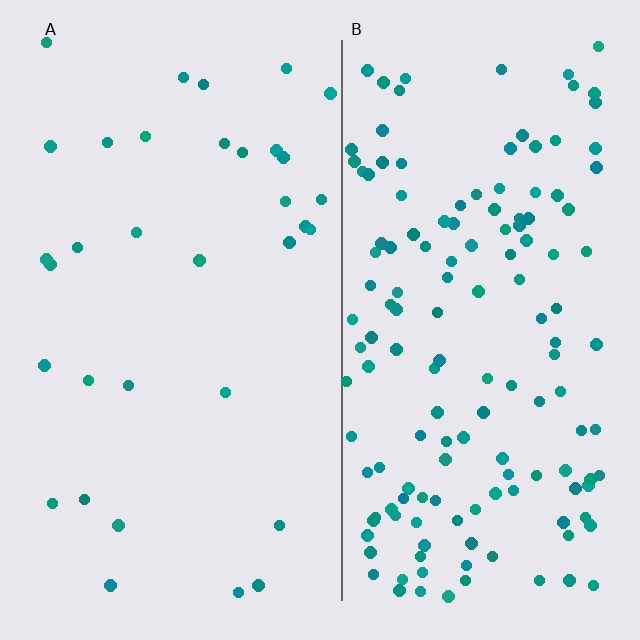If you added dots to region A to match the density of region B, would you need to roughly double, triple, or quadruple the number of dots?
Approximately quadruple.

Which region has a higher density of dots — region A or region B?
B (the right).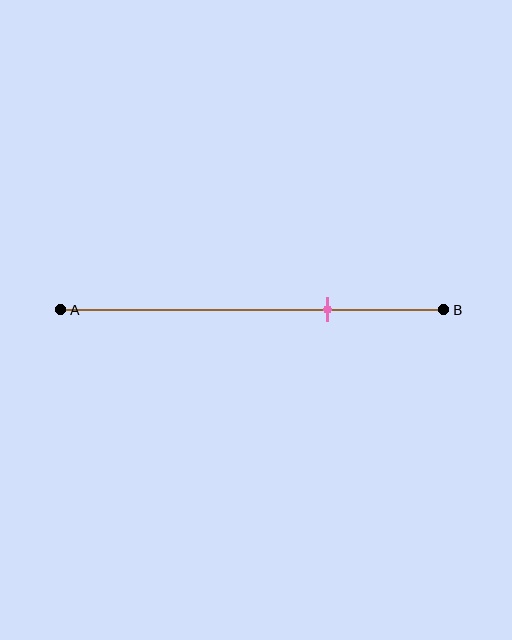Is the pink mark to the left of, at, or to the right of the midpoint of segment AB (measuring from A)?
The pink mark is to the right of the midpoint of segment AB.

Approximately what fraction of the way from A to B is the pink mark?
The pink mark is approximately 70% of the way from A to B.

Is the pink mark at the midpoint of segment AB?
No, the mark is at about 70% from A, not at the 50% midpoint.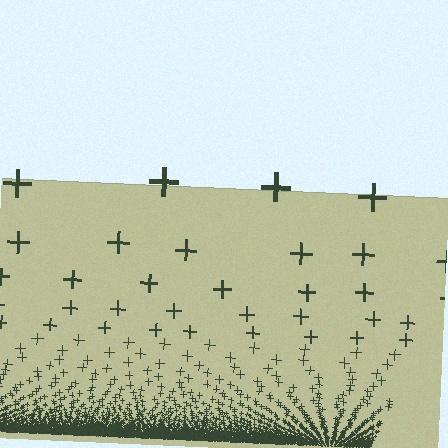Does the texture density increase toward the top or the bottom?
Density increases toward the bottom.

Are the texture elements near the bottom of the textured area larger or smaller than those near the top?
Smaller. The gradient is inverted — elements near the bottom are smaller and denser.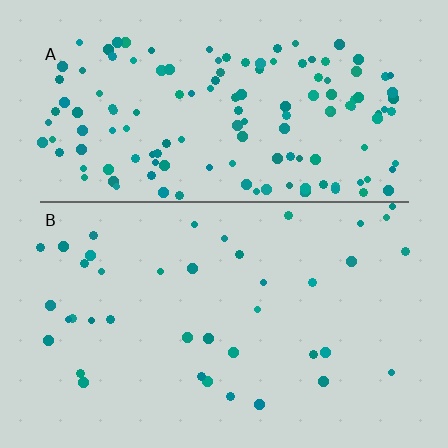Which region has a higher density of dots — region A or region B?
A (the top).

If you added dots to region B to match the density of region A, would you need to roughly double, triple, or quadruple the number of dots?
Approximately quadruple.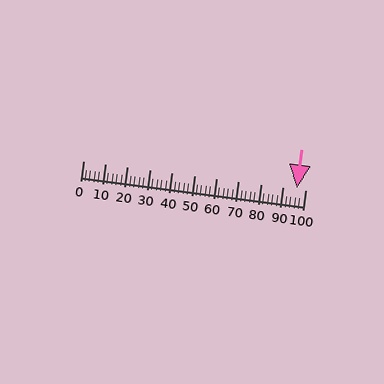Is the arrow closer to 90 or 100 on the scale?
The arrow is closer to 100.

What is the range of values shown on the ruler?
The ruler shows values from 0 to 100.